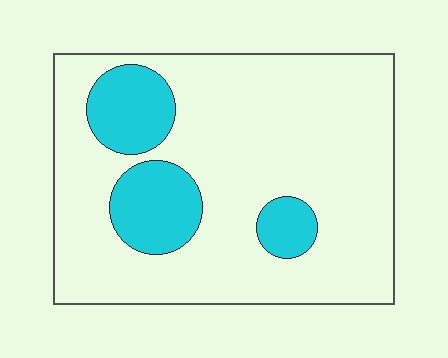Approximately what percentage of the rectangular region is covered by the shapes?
Approximately 20%.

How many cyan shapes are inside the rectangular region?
3.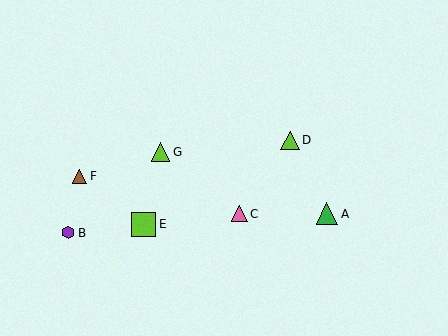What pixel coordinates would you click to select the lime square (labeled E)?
Click at (144, 224) to select the lime square E.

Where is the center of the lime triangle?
The center of the lime triangle is at (160, 152).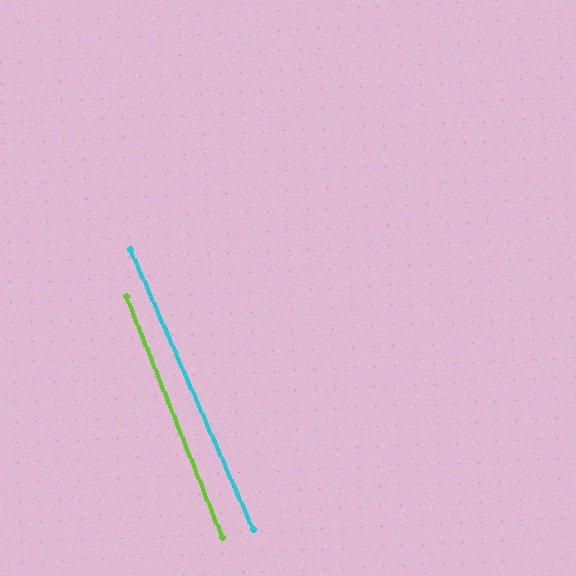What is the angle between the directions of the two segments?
Approximately 2 degrees.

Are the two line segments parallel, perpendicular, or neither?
Parallel — their directions differ by only 2.0°.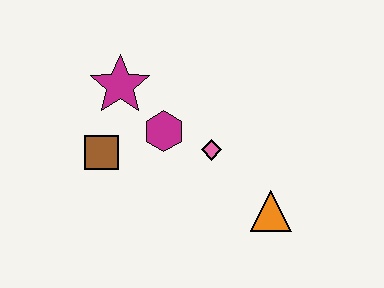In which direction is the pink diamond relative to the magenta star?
The pink diamond is to the right of the magenta star.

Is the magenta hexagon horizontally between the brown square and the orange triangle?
Yes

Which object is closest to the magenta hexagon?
The pink diamond is closest to the magenta hexagon.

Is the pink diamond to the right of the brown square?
Yes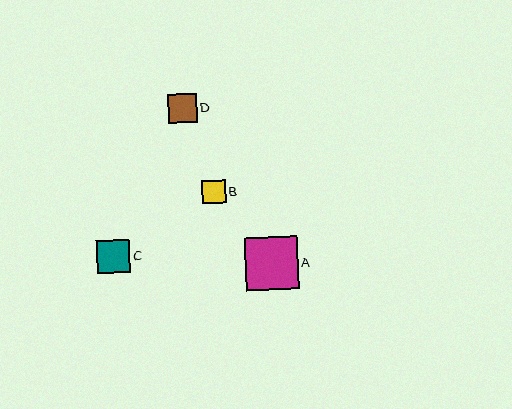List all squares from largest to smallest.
From largest to smallest: A, C, D, B.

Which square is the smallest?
Square B is the smallest with a size of approximately 24 pixels.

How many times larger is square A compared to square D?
Square A is approximately 1.8 times the size of square D.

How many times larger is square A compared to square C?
Square A is approximately 1.6 times the size of square C.